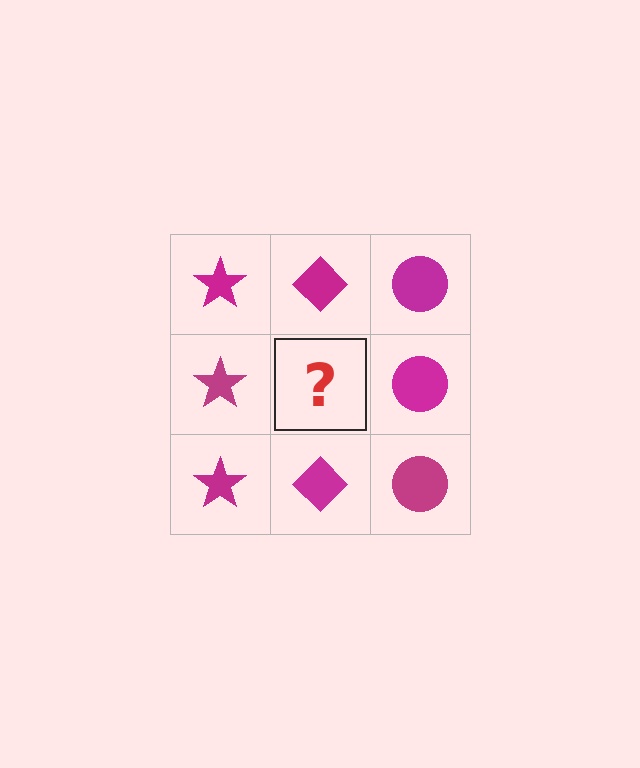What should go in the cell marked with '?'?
The missing cell should contain a magenta diamond.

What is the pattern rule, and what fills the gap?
The rule is that each column has a consistent shape. The gap should be filled with a magenta diamond.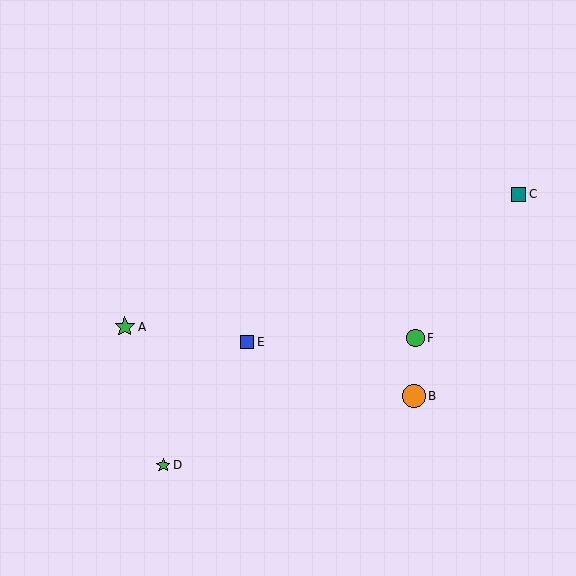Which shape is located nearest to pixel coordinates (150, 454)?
The green star (labeled D) at (163, 465) is nearest to that location.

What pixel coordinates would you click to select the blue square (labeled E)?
Click at (247, 342) to select the blue square E.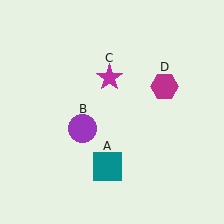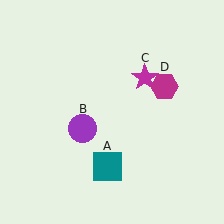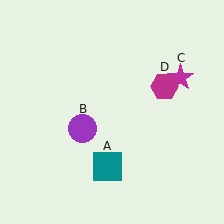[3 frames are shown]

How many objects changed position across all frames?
1 object changed position: magenta star (object C).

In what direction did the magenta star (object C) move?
The magenta star (object C) moved right.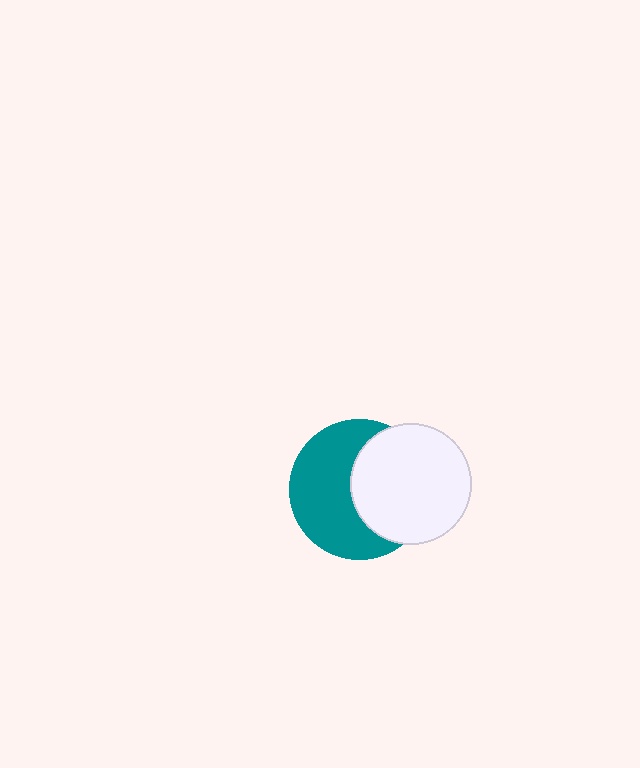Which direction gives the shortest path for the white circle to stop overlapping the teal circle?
Moving right gives the shortest separation.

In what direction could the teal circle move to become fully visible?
The teal circle could move left. That would shift it out from behind the white circle entirely.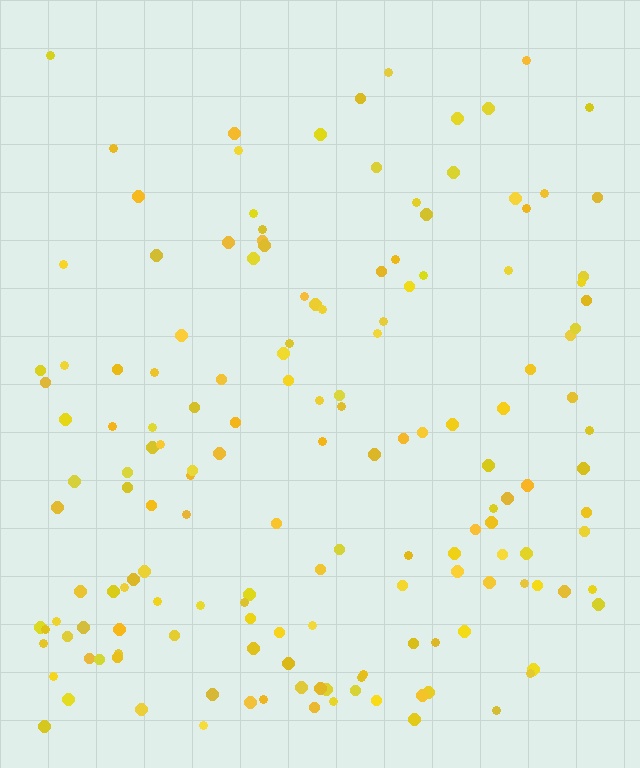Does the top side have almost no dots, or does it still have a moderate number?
Still a moderate number, just noticeably fewer than the bottom.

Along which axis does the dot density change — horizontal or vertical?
Vertical.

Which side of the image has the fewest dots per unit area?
The top.